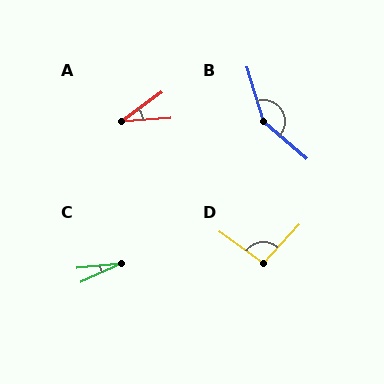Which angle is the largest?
B, at approximately 148 degrees.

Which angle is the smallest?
C, at approximately 18 degrees.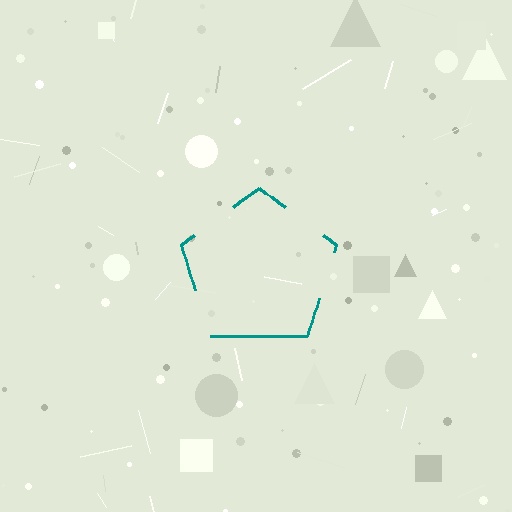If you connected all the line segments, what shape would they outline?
They would outline a pentagon.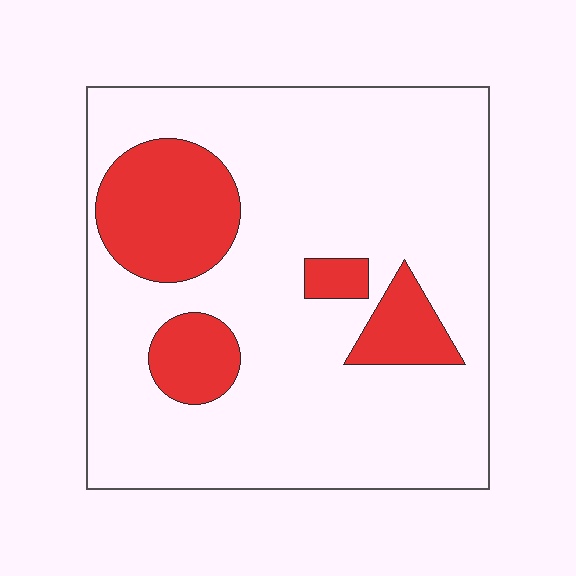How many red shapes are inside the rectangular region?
4.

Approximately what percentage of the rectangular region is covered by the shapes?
Approximately 20%.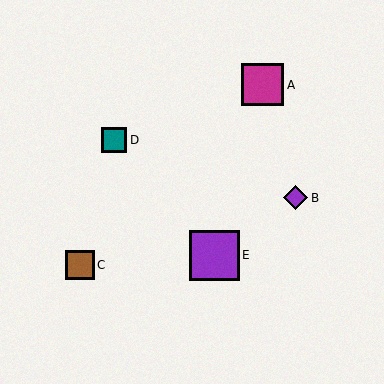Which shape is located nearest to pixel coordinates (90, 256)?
The brown square (labeled C) at (80, 265) is nearest to that location.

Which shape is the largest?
The purple square (labeled E) is the largest.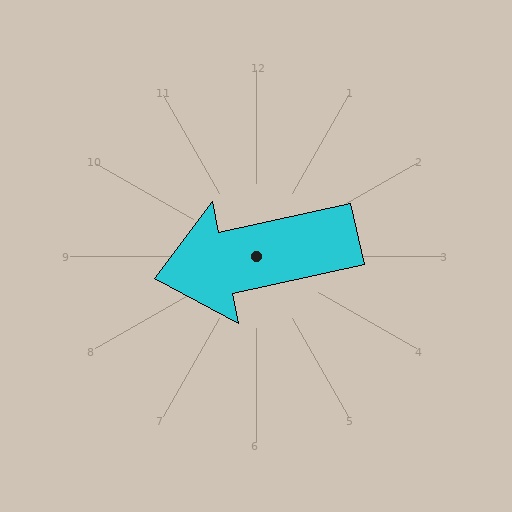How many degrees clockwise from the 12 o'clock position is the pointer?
Approximately 258 degrees.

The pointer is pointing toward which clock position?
Roughly 9 o'clock.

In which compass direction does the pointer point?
West.